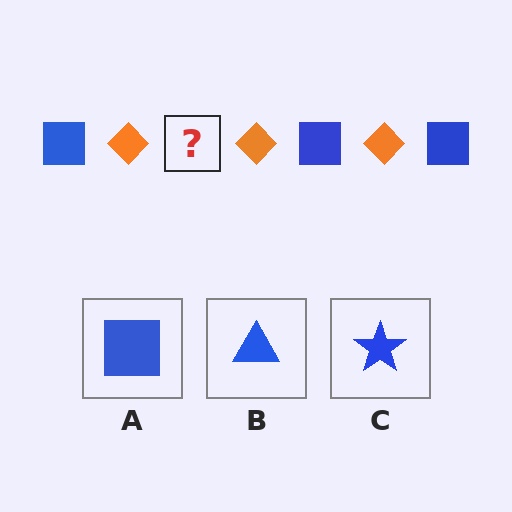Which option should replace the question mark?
Option A.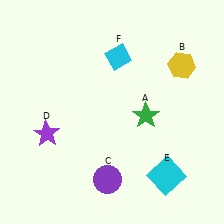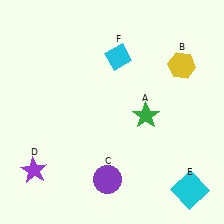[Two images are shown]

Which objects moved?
The objects that moved are: the purple star (D), the cyan square (E).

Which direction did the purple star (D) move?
The purple star (D) moved down.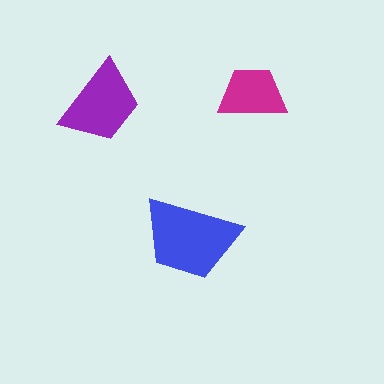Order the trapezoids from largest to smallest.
the blue one, the purple one, the magenta one.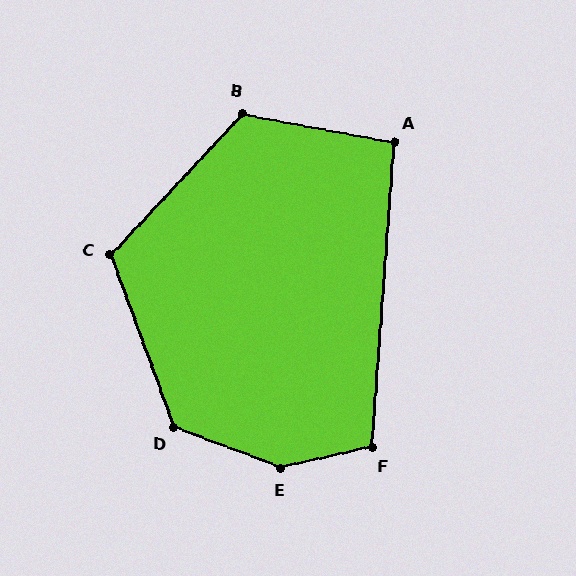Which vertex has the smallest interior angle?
A, at approximately 97 degrees.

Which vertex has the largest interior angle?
E, at approximately 146 degrees.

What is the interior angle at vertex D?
Approximately 131 degrees (obtuse).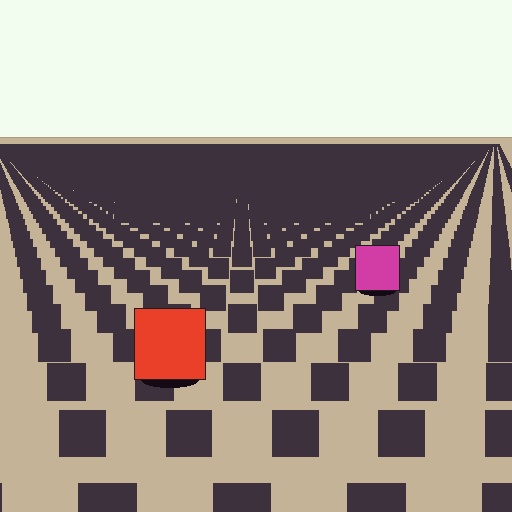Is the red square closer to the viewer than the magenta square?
Yes. The red square is closer — you can tell from the texture gradient: the ground texture is coarser near it.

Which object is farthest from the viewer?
The magenta square is farthest from the viewer. It appears smaller and the ground texture around it is denser.